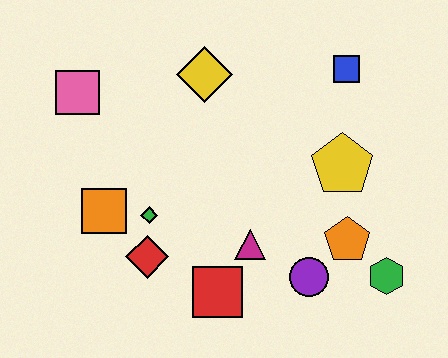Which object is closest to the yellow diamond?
The pink square is closest to the yellow diamond.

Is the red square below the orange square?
Yes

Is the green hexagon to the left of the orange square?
No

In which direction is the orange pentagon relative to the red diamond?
The orange pentagon is to the right of the red diamond.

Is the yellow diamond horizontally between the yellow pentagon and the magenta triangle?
No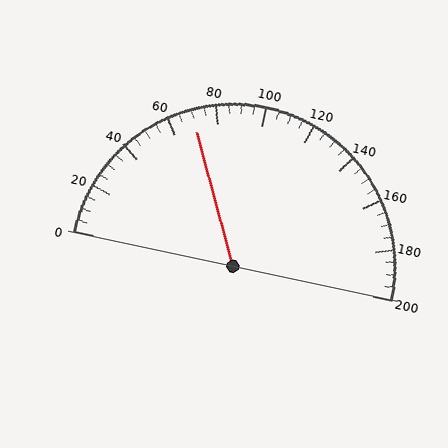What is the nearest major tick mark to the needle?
The nearest major tick mark is 80.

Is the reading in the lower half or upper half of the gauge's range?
The reading is in the lower half of the range (0 to 200).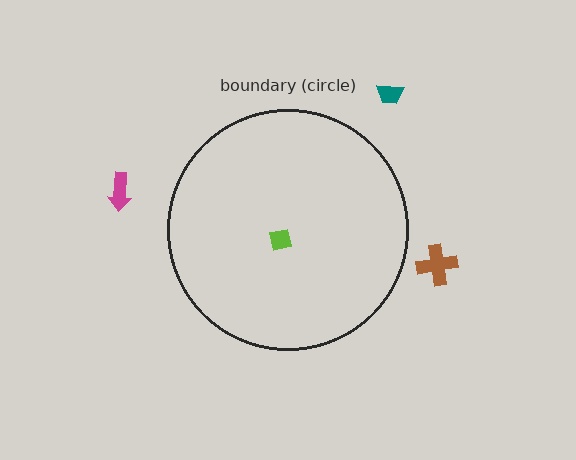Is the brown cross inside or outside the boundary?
Outside.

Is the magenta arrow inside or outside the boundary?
Outside.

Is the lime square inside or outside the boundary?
Inside.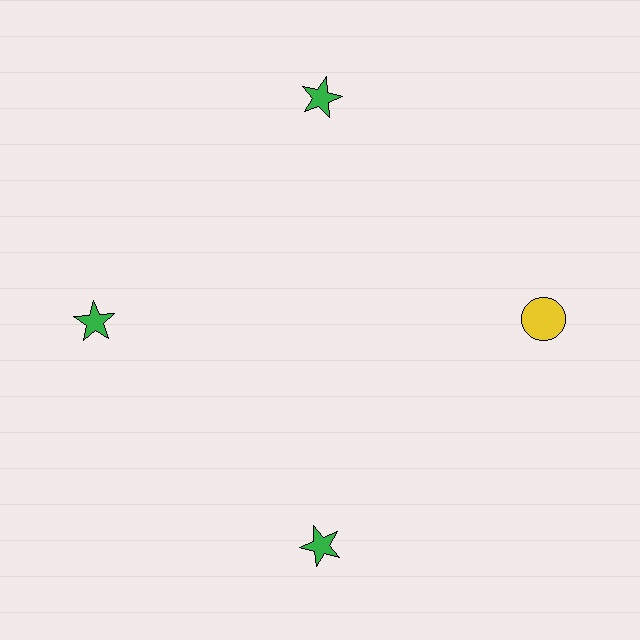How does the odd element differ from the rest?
It differs in both color (yellow instead of green) and shape (circle instead of star).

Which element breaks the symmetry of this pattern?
The yellow circle at roughly the 3 o'clock position breaks the symmetry. All other shapes are green stars.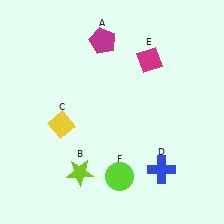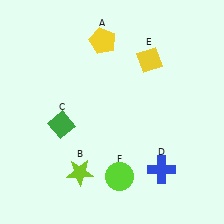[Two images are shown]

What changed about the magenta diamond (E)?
In Image 1, E is magenta. In Image 2, it changed to yellow.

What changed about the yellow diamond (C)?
In Image 1, C is yellow. In Image 2, it changed to green.